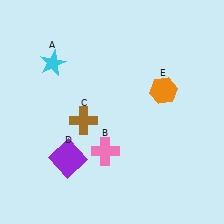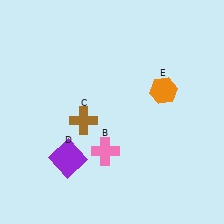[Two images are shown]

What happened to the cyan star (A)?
The cyan star (A) was removed in Image 2. It was in the top-left area of Image 1.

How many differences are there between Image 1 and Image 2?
There is 1 difference between the two images.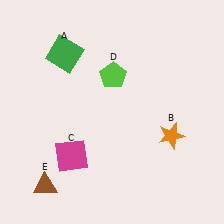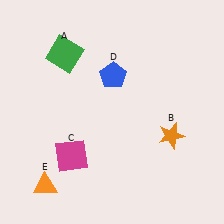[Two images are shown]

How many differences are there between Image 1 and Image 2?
There are 2 differences between the two images.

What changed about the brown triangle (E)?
In Image 1, E is brown. In Image 2, it changed to orange.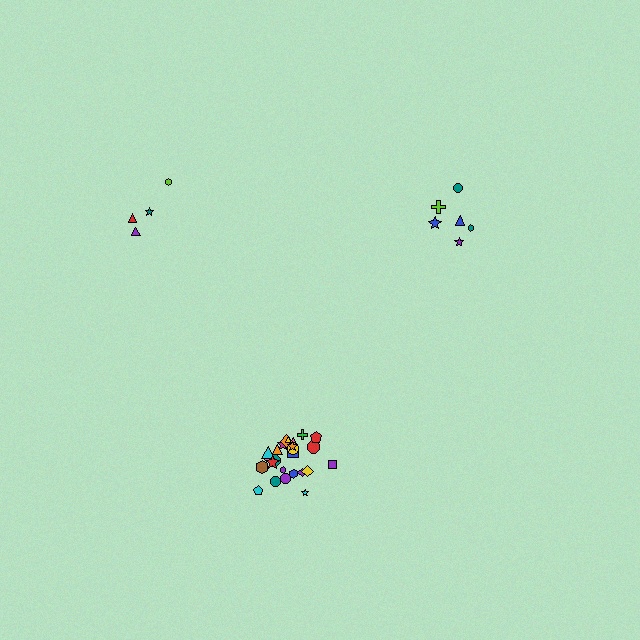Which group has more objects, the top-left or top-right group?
The top-right group.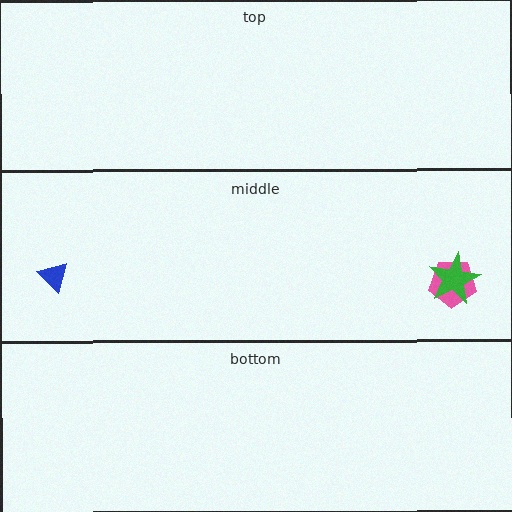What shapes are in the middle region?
The pink pentagon, the green star, the blue triangle.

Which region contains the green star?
The middle region.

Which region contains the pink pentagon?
The middle region.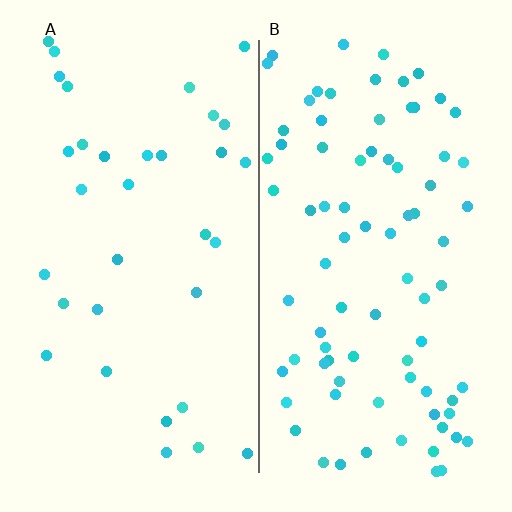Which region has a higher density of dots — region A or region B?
B (the right).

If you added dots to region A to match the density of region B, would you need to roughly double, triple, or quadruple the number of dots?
Approximately double.